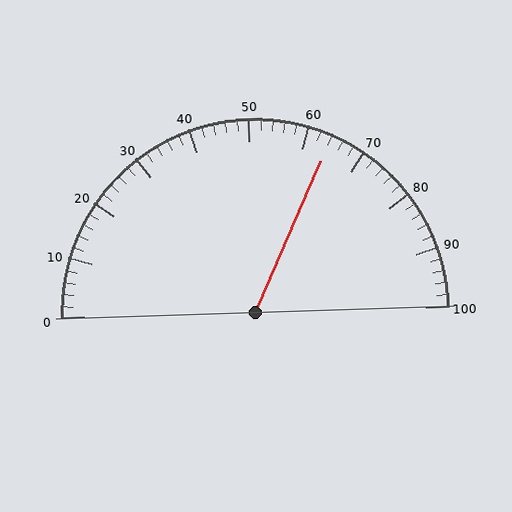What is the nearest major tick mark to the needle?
The nearest major tick mark is 60.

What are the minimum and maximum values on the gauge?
The gauge ranges from 0 to 100.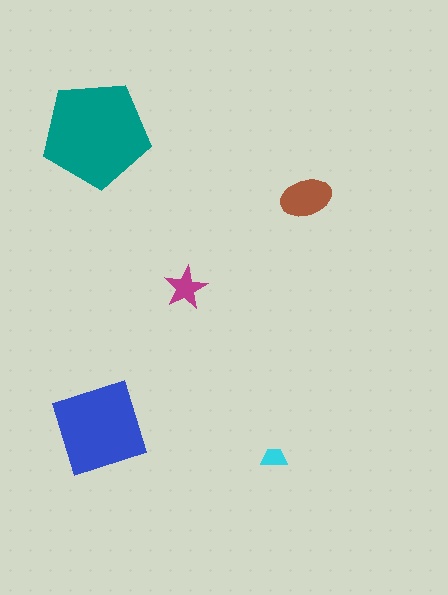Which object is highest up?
The teal pentagon is topmost.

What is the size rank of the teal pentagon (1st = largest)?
1st.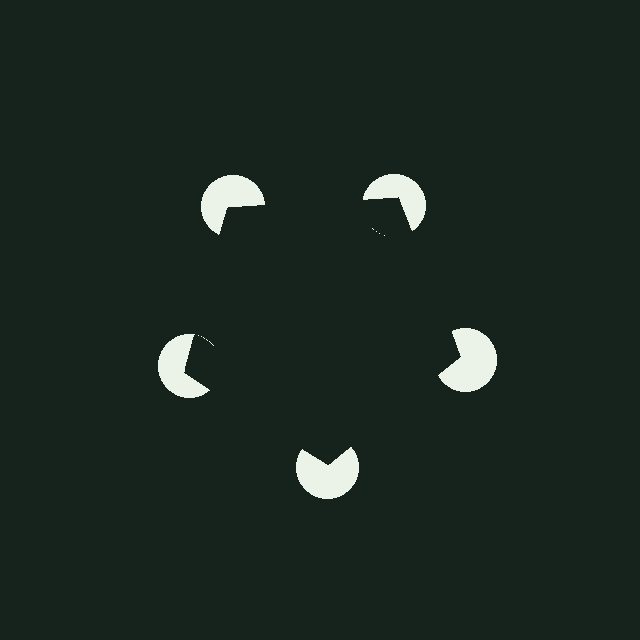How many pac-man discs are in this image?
There are 5 — one at each vertex of the illusory pentagon.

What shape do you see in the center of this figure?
An illusory pentagon — its edges are inferred from the aligned wedge cuts in the pac-man discs, not physically drawn.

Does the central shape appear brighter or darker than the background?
It typically appears slightly darker than the background, even though no actual brightness change is drawn.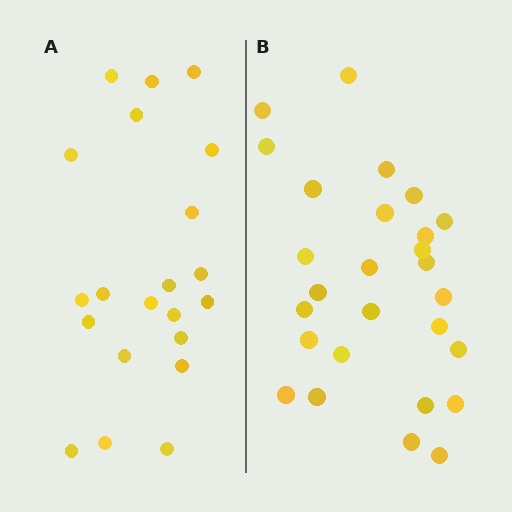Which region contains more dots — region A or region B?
Region B (the right region) has more dots.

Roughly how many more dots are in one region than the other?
Region B has about 6 more dots than region A.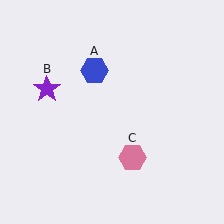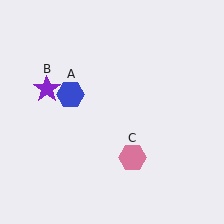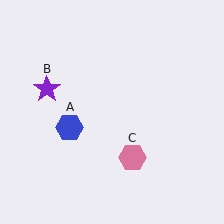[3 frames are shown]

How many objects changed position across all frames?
1 object changed position: blue hexagon (object A).